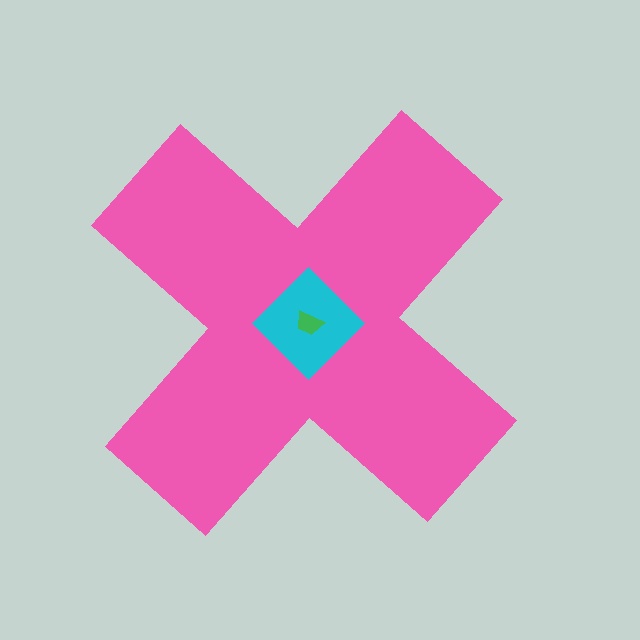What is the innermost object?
The green trapezoid.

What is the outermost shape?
The pink cross.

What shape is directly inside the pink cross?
The cyan diamond.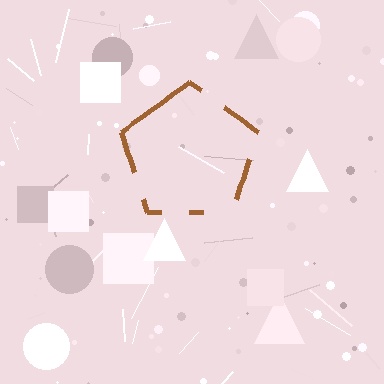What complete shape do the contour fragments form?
The contour fragments form a pentagon.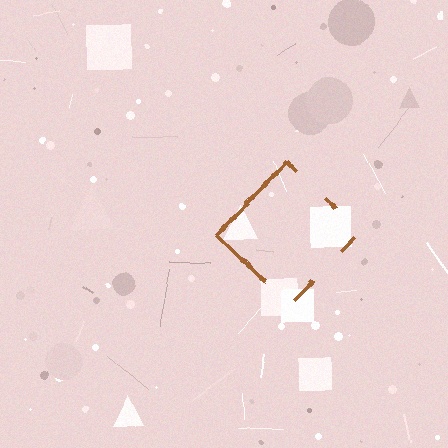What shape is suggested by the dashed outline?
The dashed outline suggests a diamond.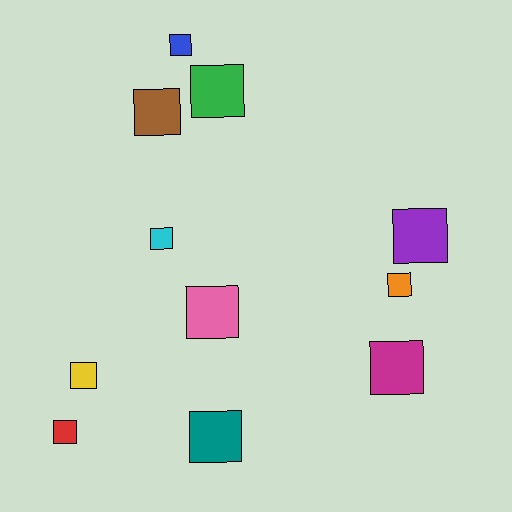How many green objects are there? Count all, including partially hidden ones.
There is 1 green object.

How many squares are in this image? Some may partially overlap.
There are 11 squares.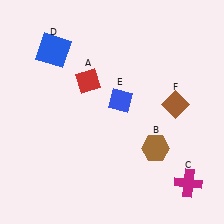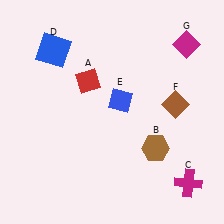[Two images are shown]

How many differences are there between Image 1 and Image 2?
There is 1 difference between the two images.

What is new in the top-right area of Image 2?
A magenta diamond (G) was added in the top-right area of Image 2.